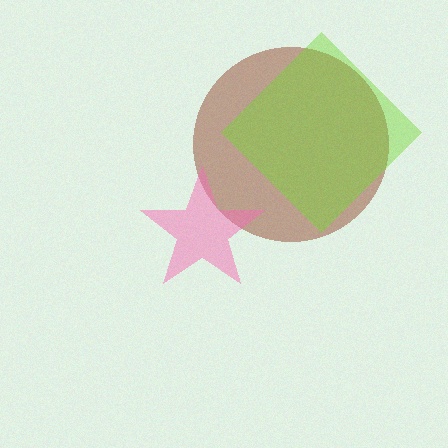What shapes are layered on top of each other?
The layered shapes are: a brown circle, a pink star, a lime diamond.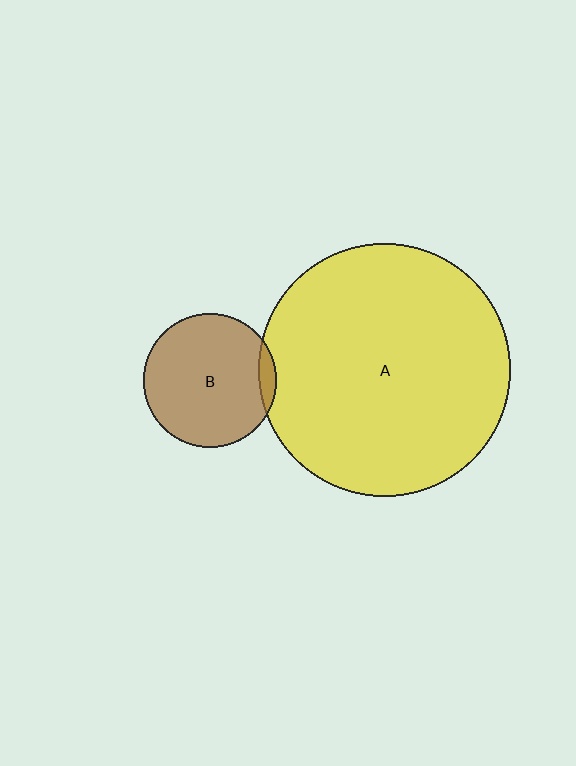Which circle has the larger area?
Circle A (yellow).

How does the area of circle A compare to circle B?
Approximately 3.6 times.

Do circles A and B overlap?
Yes.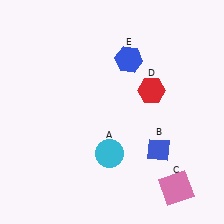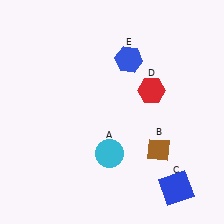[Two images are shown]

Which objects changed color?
B changed from blue to brown. C changed from pink to blue.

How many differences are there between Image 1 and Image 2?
There are 2 differences between the two images.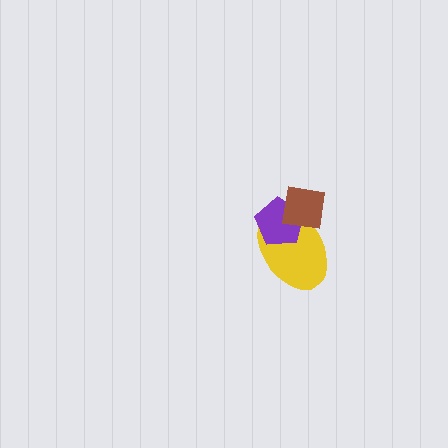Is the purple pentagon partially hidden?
Yes, it is partially covered by another shape.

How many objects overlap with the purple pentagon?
2 objects overlap with the purple pentagon.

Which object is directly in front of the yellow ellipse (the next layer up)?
The purple pentagon is directly in front of the yellow ellipse.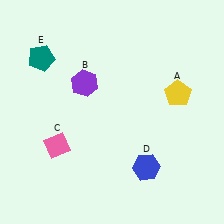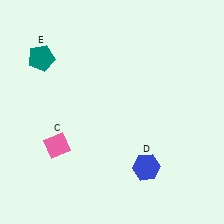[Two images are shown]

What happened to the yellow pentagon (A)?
The yellow pentagon (A) was removed in Image 2. It was in the top-right area of Image 1.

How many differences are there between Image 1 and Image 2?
There are 2 differences between the two images.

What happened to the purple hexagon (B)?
The purple hexagon (B) was removed in Image 2. It was in the top-left area of Image 1.